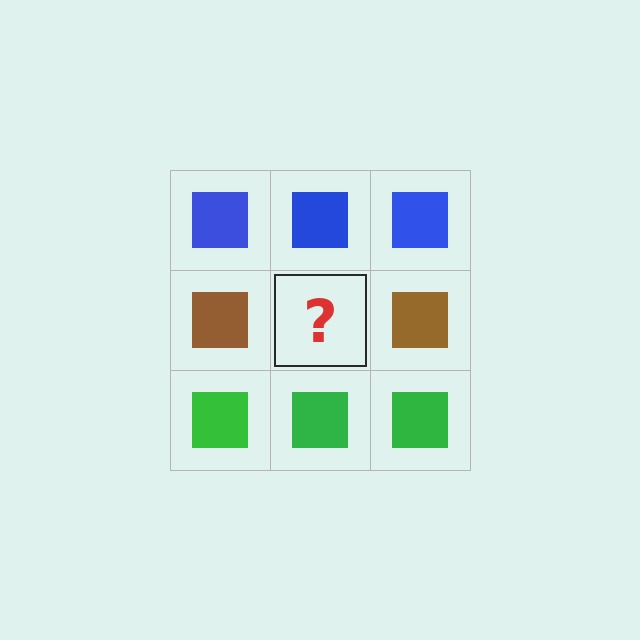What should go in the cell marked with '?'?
The missing cell should contain a brown square.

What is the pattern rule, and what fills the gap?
The rule is that each row has a consistent color. The gap should be filled with a brown square.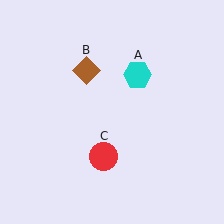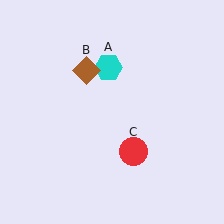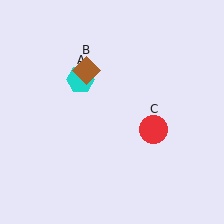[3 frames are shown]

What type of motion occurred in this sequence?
The cyan hexagon (object A), red circle (object C) rotated counterclockwise around the center of the scene.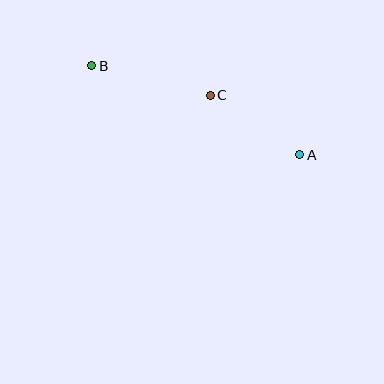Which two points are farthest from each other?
Points A and B are farthest from each other.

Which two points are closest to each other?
Points A and C are closest to each other.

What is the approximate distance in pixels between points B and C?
The distance between B and C is approximately 122 pixels.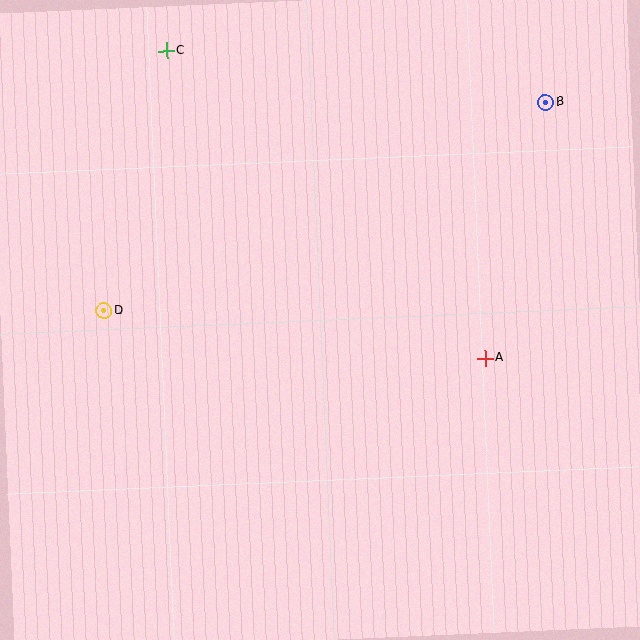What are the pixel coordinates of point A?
Point A is at (485, 358).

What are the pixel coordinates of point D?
Point D is at (104, 310).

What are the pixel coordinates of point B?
Point B is at (545, 102).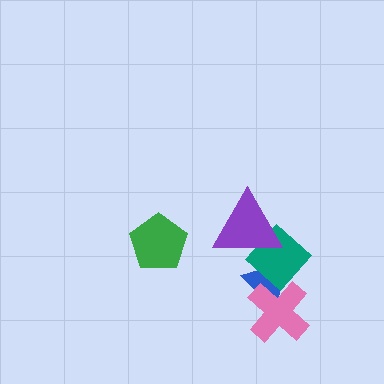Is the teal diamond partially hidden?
Yes, it is partially covered by another shape.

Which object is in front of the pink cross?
The teal diamond is in front of the pink cross.